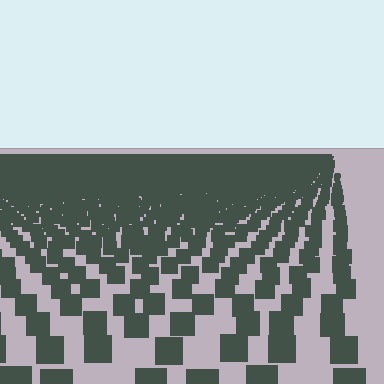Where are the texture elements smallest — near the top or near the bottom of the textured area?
Near the top.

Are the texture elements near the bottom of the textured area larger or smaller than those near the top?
Larger. Near the bottom, elements are closer to the viewer and appear at a bigger on-screen size.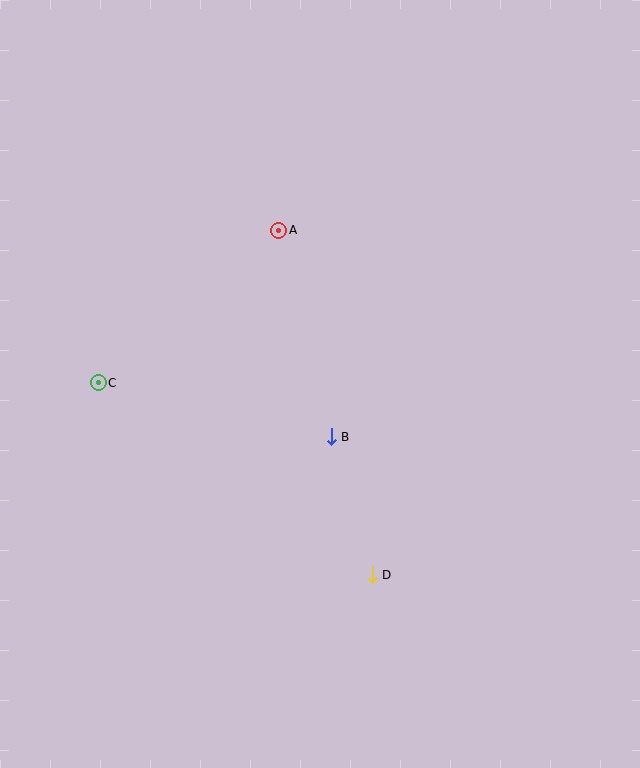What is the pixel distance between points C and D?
The distance between C and D is 334 pixels.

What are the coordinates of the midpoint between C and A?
The midpoint between C and A is at (188, 307).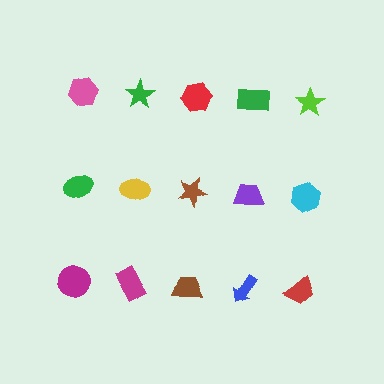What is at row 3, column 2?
A magenta rectangle.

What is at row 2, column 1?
A green ellipse.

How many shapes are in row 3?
5 shapes.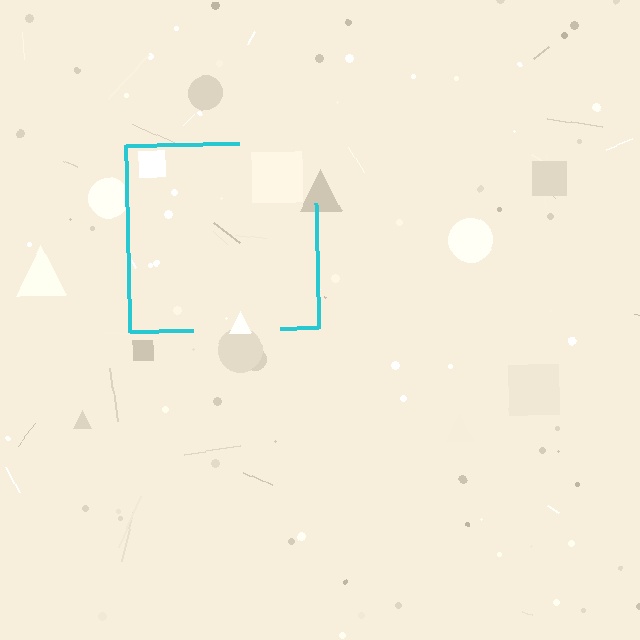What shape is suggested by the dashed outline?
The dashed outline suggests a square.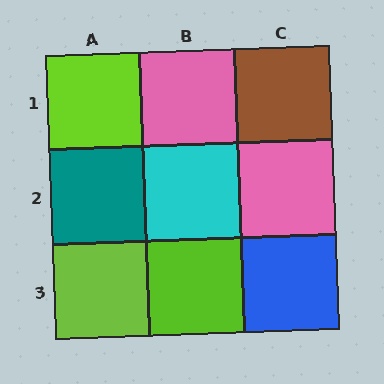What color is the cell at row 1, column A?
Lime.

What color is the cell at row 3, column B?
Lime.